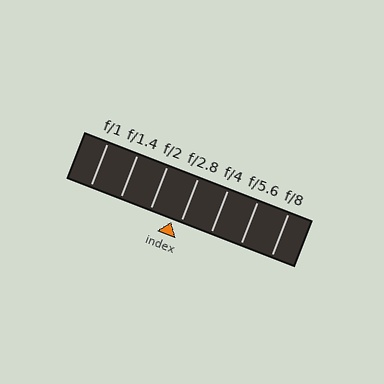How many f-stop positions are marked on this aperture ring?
There are 7 f-stop positions marked.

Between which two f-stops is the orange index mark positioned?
The index mark is between f/2 and f/2.8.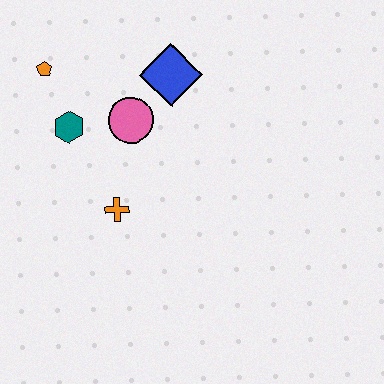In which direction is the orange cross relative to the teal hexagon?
The orange cross is below the teal hexagon.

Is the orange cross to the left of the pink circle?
Yes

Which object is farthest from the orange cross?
The orange pentagon is farthest from the orange cross.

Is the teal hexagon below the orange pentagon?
Yes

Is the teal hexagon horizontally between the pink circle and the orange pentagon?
Yes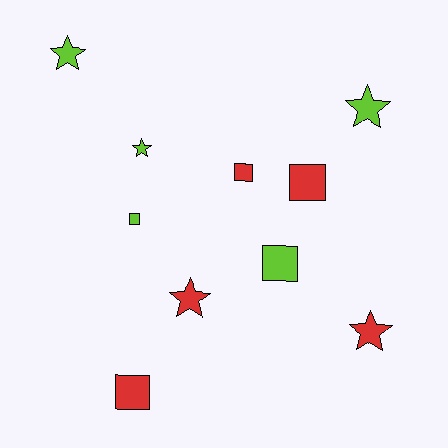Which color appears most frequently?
Red, with 5 objects.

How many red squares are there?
There are 3 red squares.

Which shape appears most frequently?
Square, with 5 objects.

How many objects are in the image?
There are 10 objects.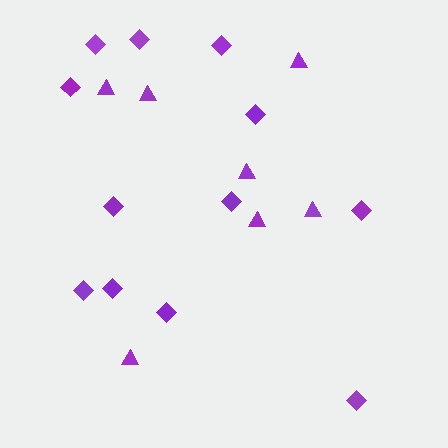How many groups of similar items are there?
There are 2 groups: one group of diamonds (12) and one group of triangles (7).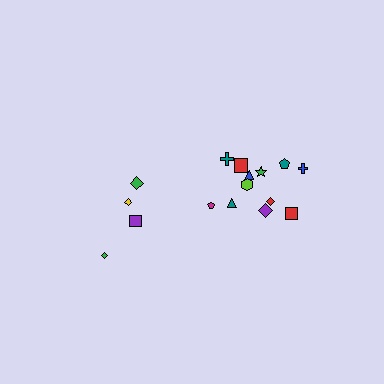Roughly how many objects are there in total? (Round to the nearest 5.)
Roughly 15 objects in total.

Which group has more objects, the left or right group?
The right group.